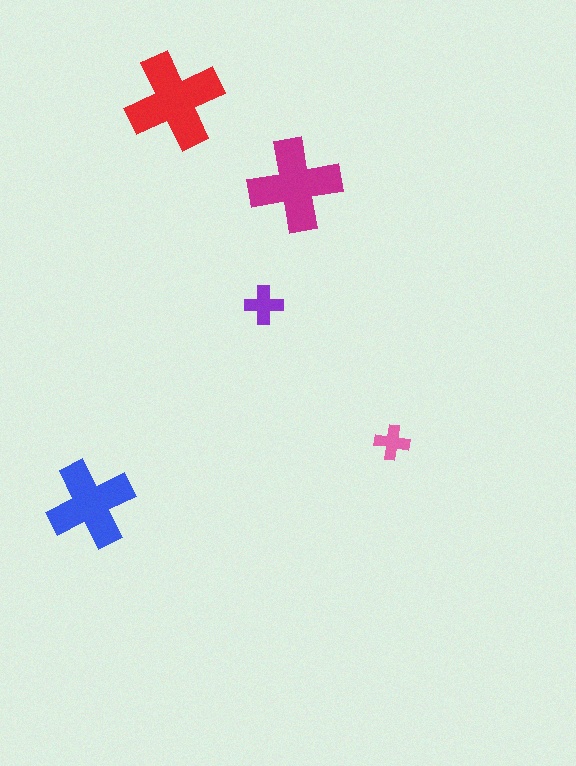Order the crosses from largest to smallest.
the red one, the magenta one, the blue one, the purple one, the pink one.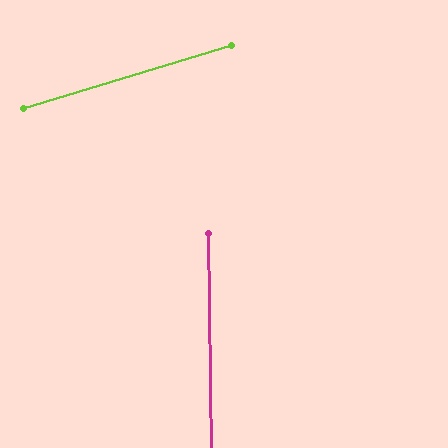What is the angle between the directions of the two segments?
Approximately 74 degrees.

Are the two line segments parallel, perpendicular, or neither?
Neither parallel nor perpendicular — they differ by about 74°.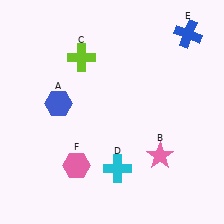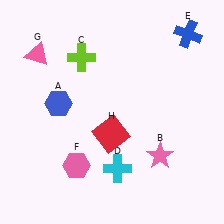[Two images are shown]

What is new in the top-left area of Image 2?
A pink triangle (G) was added in the top-left area of Image 2.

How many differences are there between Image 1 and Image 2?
There are 2 differences between the two images.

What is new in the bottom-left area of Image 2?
A red square (H) was added in the bottom-left area of Image 2.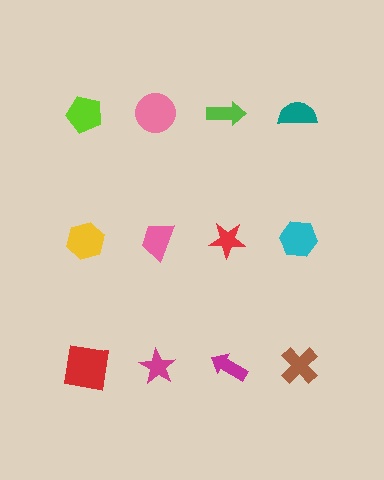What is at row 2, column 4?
A cyan hexagon.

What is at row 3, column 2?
A magenta star.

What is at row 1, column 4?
A teal semicircle.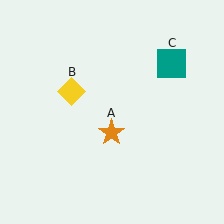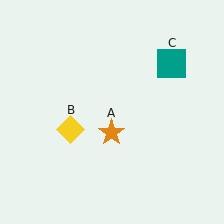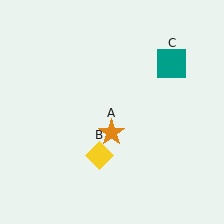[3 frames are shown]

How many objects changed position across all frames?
1 object changed position: yellow diamond (object B).